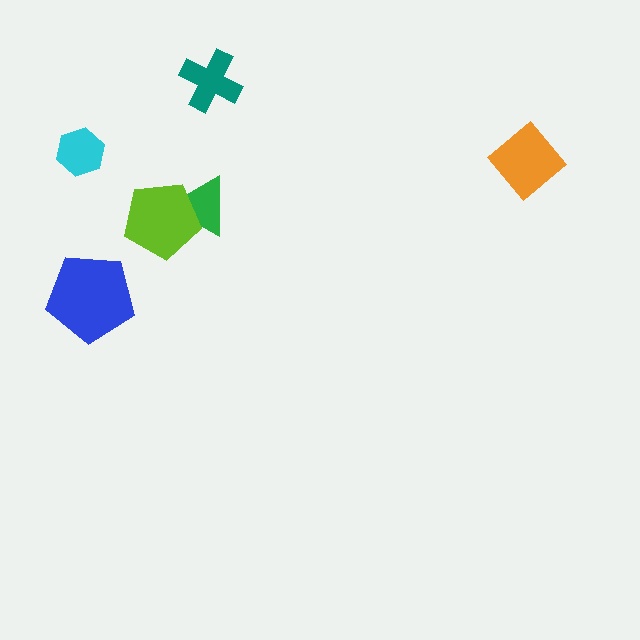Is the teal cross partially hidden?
No, no other shape covers it.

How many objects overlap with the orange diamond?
0 objects overlap with the orange diamond.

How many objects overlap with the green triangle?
1 object overlaps with the green triangle.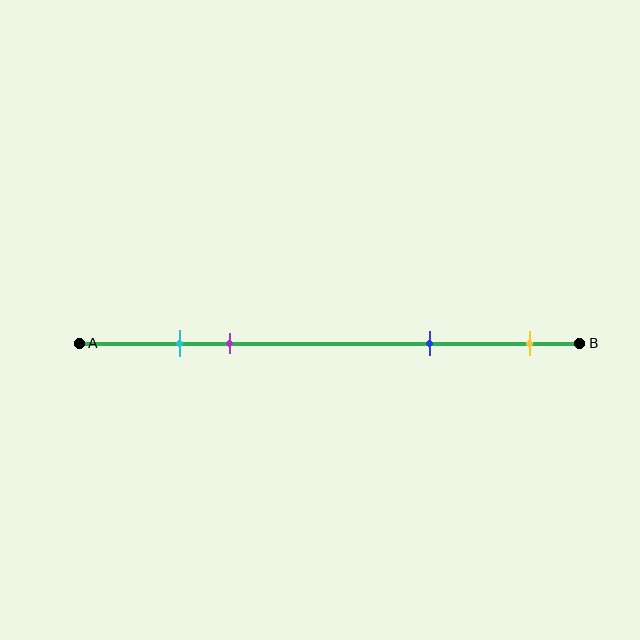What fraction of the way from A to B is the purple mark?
The purple mark is approximately 30% (0.3) of the way from A to B.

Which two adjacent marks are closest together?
The cyan and purple marks are the closest adjacent pair.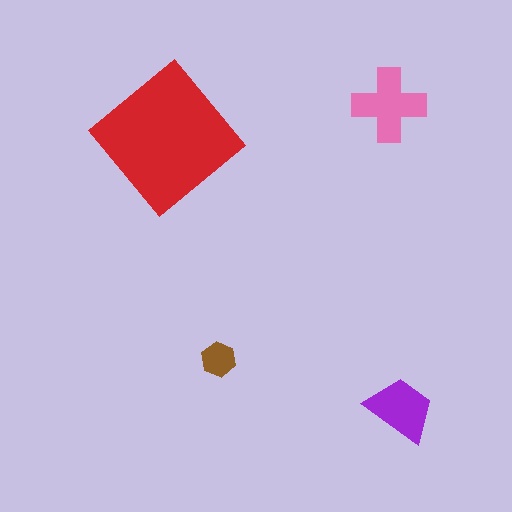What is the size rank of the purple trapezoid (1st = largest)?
3rd.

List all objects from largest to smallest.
The red diamond, the pink cross, the purple trapezoid, the brown hexagon.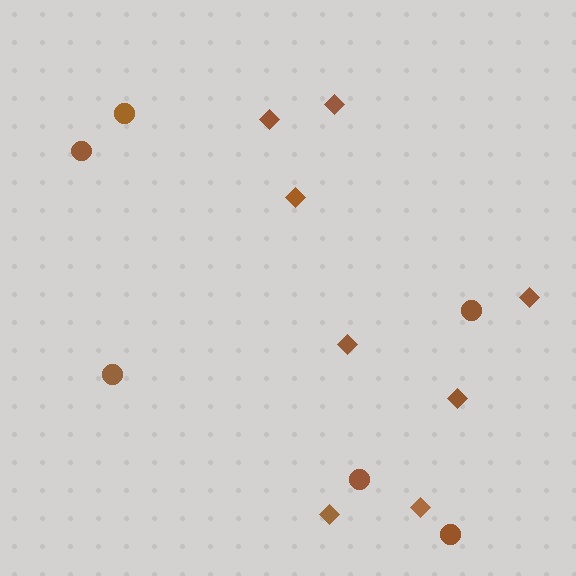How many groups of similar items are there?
There are 2 groups: one group of circles (6) and one group of diamonds (8).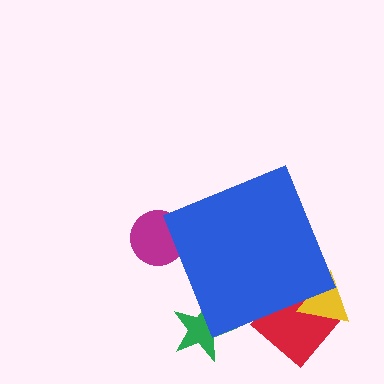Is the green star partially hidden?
Yes, the green star is partially hidden behind the blue diamond.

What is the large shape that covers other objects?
A blue diamond.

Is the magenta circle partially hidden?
Yes, the magenta circle is partially hidden behind the blue diamond.